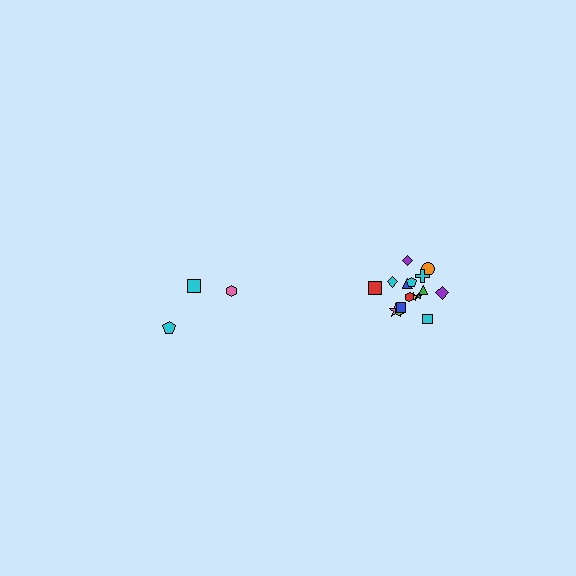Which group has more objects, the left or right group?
The right group.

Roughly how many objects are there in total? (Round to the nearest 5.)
Roughly 20 objects in total.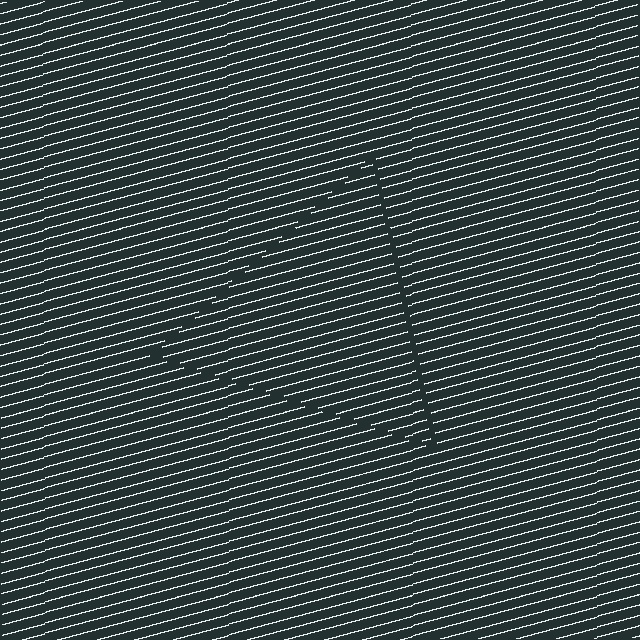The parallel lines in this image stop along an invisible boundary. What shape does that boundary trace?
An illusory triangle. The interior of the shape contains the same grating, shifted by half a period — the contour is defined by the phase discontinuity where line-ends from the inner and outer gratings abut.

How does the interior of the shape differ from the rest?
The interior of the shape contains the same grating, shifted by half a period — the contour is defined by the phase discontinuity where line-ends from the inner and outer gratings abut.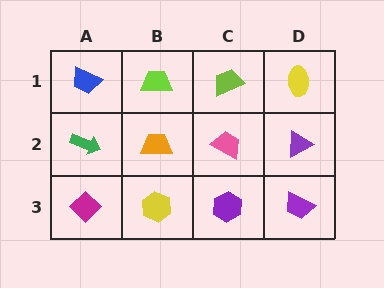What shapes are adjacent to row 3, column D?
A purple triangle (row 2, column D), a purple hexagon (row 3, column C).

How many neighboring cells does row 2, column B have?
4.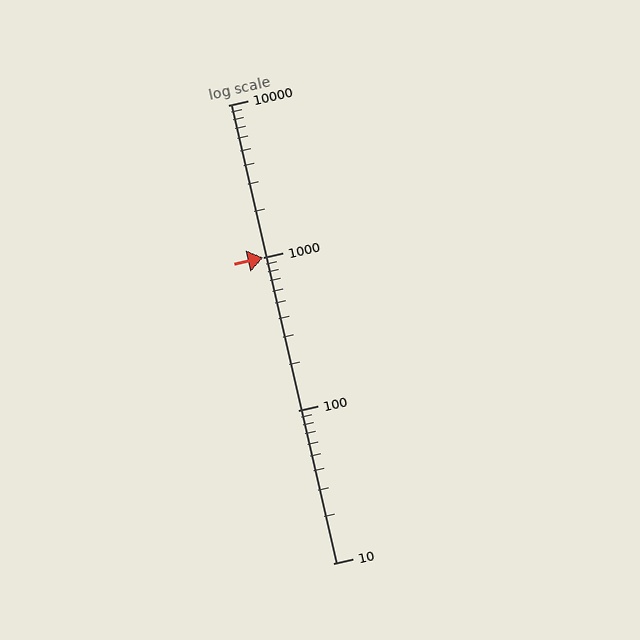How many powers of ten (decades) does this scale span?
The scale spans 3 decades, from 10 to 10000.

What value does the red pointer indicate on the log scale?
The pointer indicates approximately 1000.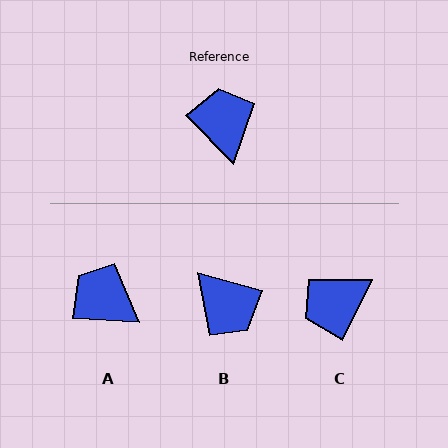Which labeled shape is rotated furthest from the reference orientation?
B, about 150 degrees away.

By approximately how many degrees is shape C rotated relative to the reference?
Approximately 109 degrees counter-clockwise.